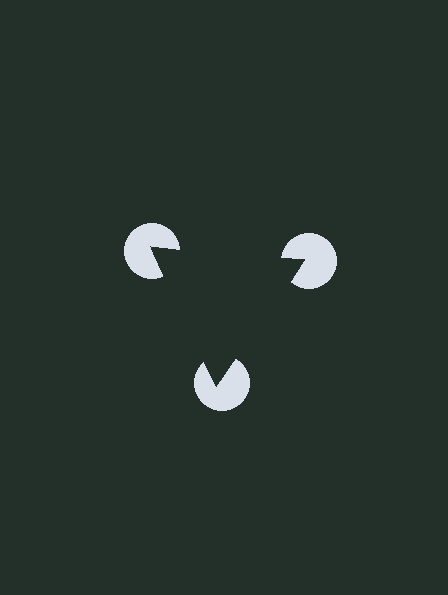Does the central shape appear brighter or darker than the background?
It typically appears slightly darker than the background, even though no actual brightness change is drawn.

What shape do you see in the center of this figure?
An illusory triangle — its edges are inferred from the aligned wedge cuts in the pac-man discs, not physically drawn.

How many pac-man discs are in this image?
There are 3 — one at each vertex of the illusory triangle.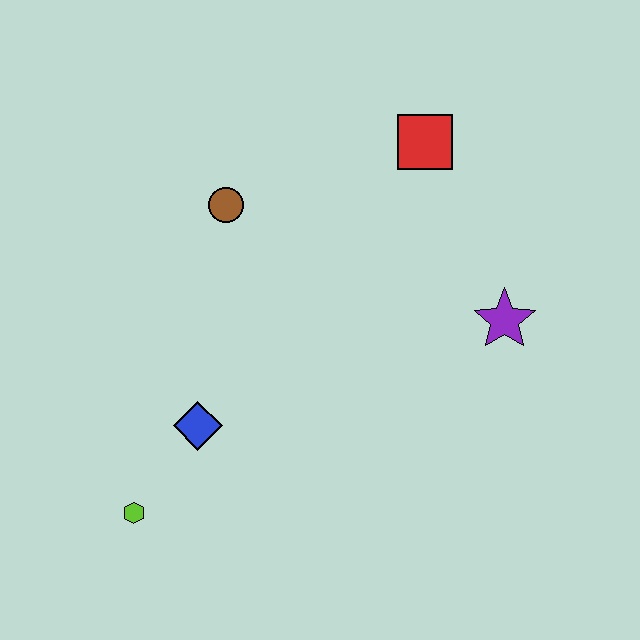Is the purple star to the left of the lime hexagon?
No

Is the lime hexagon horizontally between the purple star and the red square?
No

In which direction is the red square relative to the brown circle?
The red square is to the right of the brown circle.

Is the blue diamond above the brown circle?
No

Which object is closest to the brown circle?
The red square is closest to the brown circle.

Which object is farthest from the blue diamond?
The red square is farthest from the blue diamond.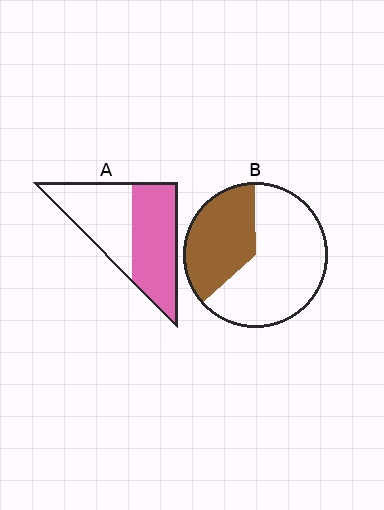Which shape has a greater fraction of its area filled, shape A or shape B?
Shape A.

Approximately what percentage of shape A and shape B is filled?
A is approximately 55% and B is approximately 35%.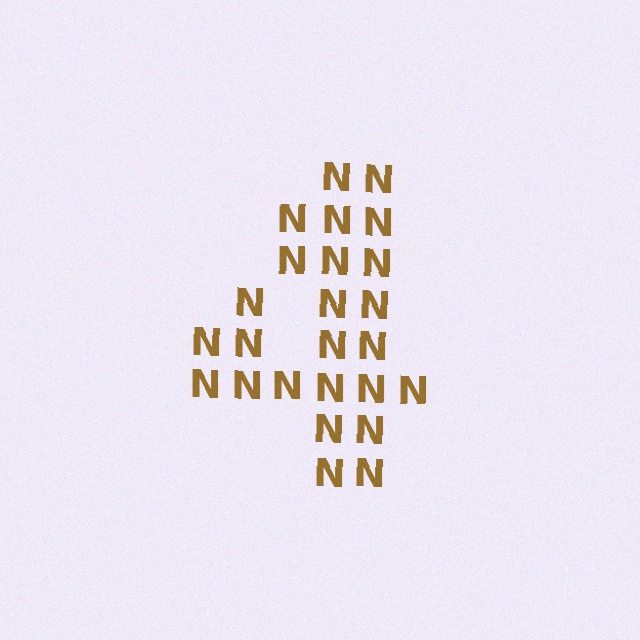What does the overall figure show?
The overall figure shows the digit 4.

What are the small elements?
The small elements are letter N's.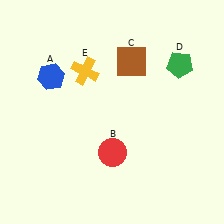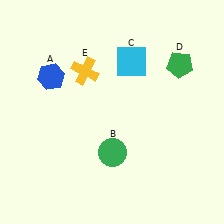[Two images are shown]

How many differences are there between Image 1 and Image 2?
There are 2 differences between the two images.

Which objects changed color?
B changed from red to green. C changed from brown to cyan.